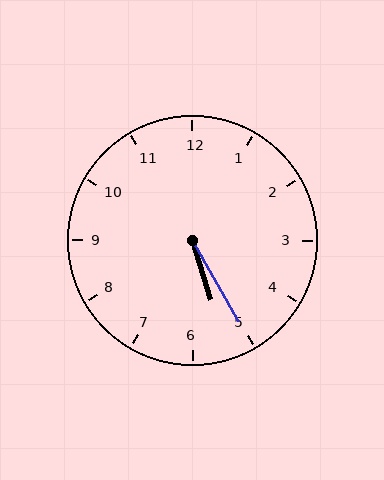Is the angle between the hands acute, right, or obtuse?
It is acute.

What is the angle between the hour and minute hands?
Approximately 12 degrees.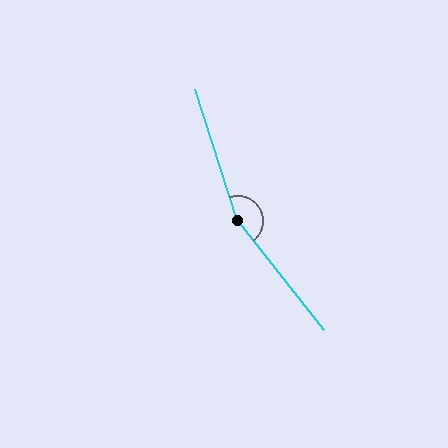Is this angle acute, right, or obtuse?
It is obtuse.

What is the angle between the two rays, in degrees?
Approximately 160 degrees.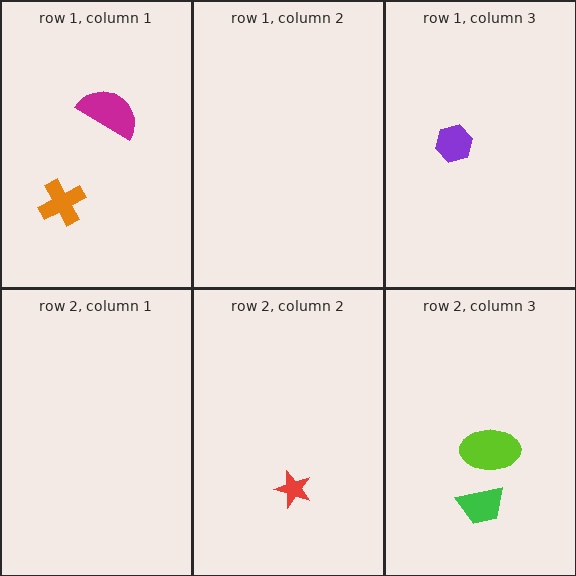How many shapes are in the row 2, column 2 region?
1.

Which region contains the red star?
The row 2, column 2 region.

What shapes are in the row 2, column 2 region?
The red star.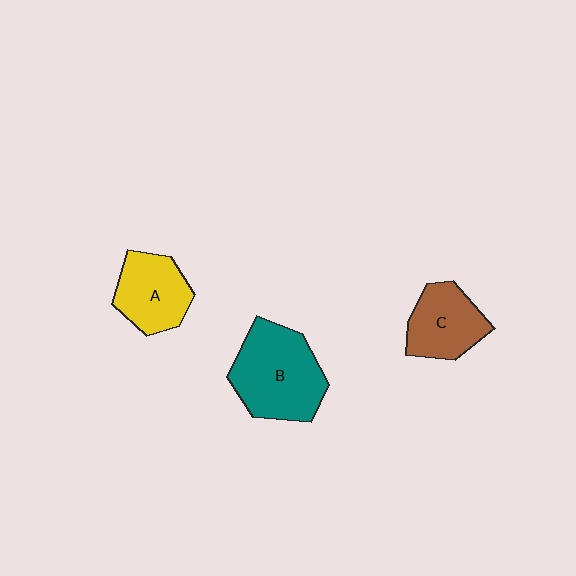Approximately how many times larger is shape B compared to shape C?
Approximately 1.5 times.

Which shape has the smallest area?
Shape C (brown).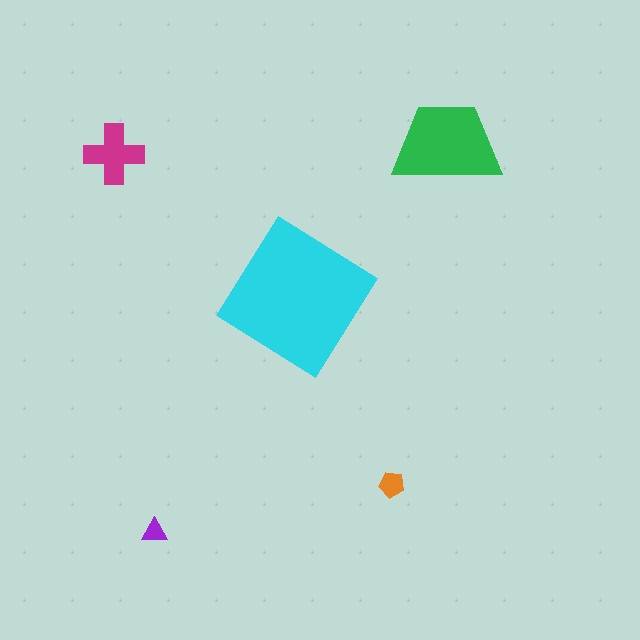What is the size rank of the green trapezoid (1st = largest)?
2nd.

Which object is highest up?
The green trapezoid is topmost.